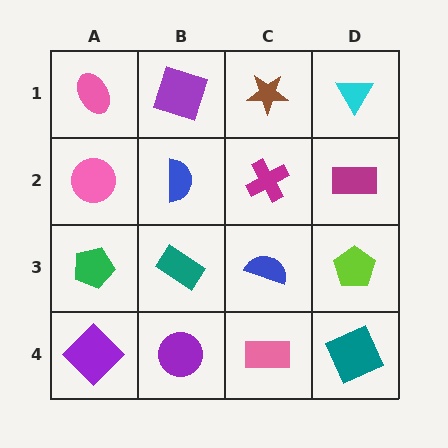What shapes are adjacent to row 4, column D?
A lime pentagon (row 3, column D), a pink rectangle (row 4, column C).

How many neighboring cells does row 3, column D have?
3.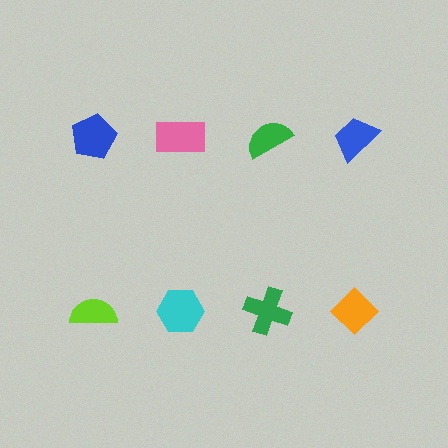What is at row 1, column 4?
A blue trapezoid.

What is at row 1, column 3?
A green semicircle.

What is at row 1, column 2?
A pink rectangle.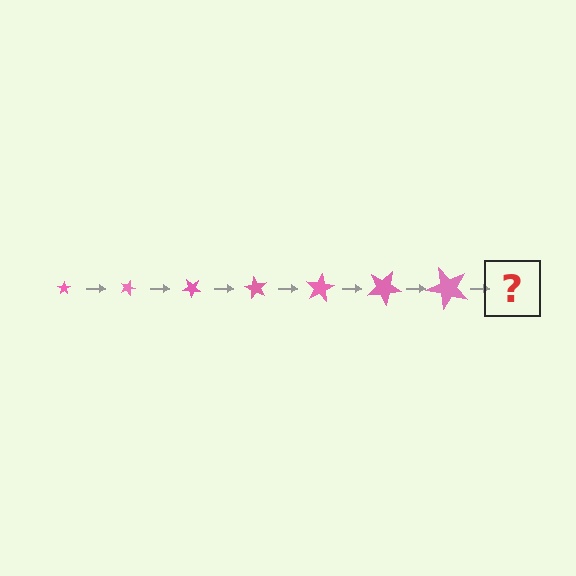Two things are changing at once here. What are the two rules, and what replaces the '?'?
The two rules are that the star grows larger each step and it rotates 20 degrees each step. The '?' should be a star, larger than the previous one and rotated 140 degrees from the start.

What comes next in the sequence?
The next element should be a star, larger than the previous one and rotated 140 degrees from the start.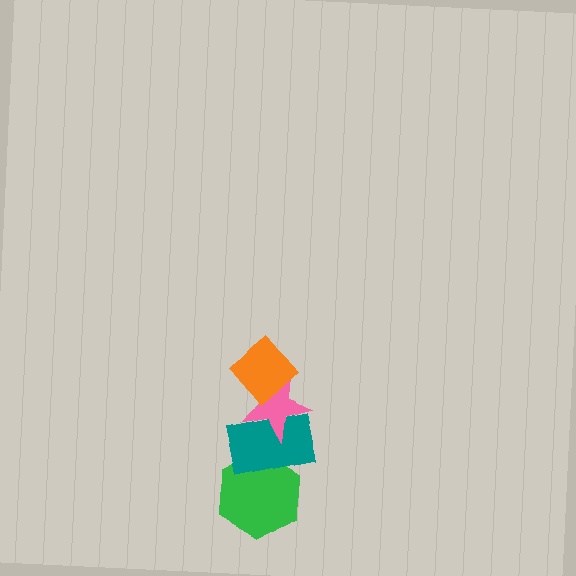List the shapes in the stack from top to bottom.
From top to bottom: the orange diamond, the pink star, the teal rectangle, the green hexagon.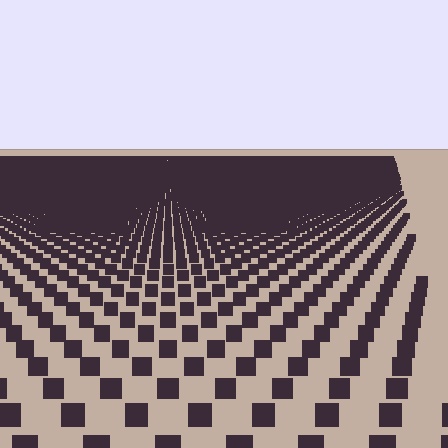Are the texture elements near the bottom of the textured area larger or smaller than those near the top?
Larger. Near the bottom, elements are closer to the viewer and appear at a bigger on-screen size.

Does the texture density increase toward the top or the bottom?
Density increases toward the top.